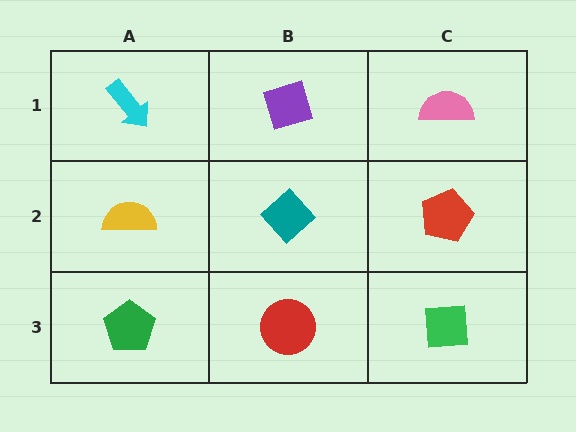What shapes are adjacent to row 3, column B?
A teal diamond (row 2, column B), a green pentagon (row 3, column A), a green square (row 3, column C).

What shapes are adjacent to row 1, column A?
A yellow semicircle (row 2, column A), a purple diamond (row 1, column B).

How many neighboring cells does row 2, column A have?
3.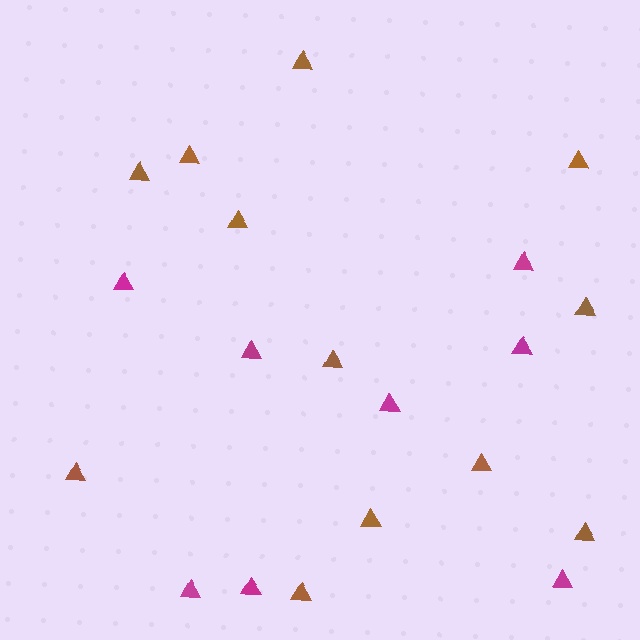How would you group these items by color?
There are 2 groups: one group of magenta triangles (8) and one group of brown triangles (12).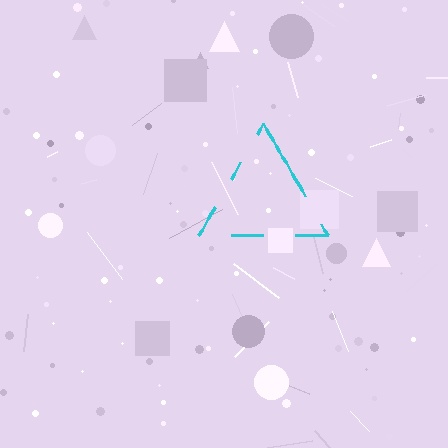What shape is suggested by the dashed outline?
The dashed outline suggests a triangle.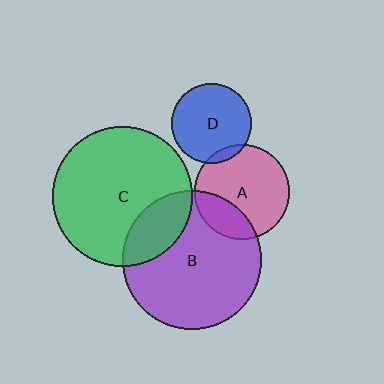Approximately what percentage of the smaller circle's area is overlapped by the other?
Approximately 25%.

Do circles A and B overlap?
Yes.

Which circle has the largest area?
Circle C (green).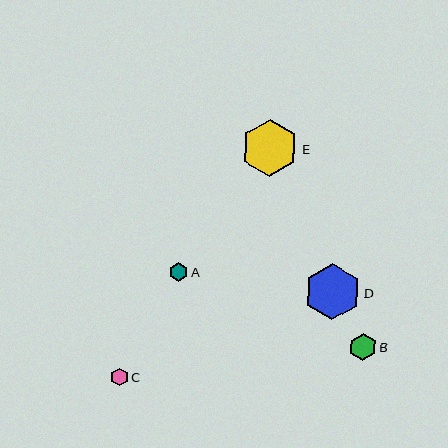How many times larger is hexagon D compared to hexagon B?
Hexagon D is approximately 2.1 times the size of hexagon B.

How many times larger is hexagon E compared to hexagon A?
Hexagon E is approximately 3.0 times the size of hexagon A.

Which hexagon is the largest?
Hexagon E is the largest with a size of approximately 57 pixels.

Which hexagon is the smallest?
Hexagon C is the smallest with a size of approximately 18 pixels.